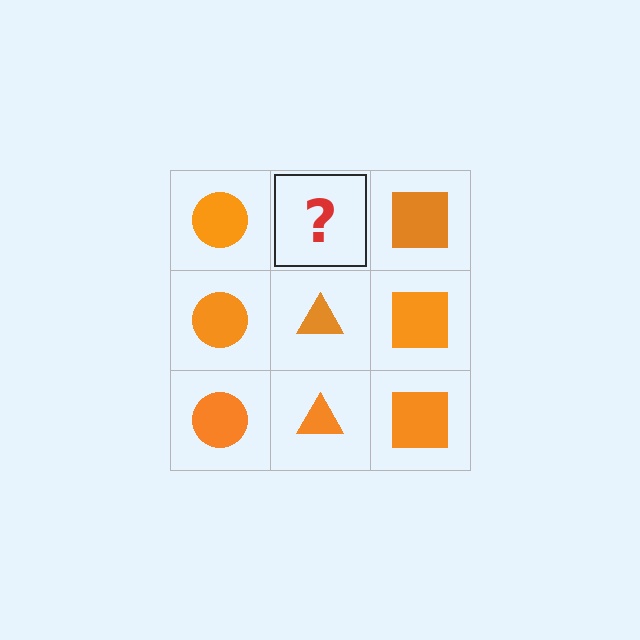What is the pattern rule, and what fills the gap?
The rule is that each column has a consistent shape. The gap should be filled with an orange triangle.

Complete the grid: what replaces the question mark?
The question mark should be replaced with an orange triangle.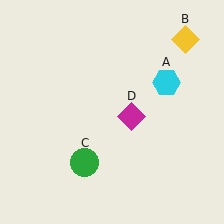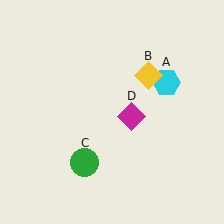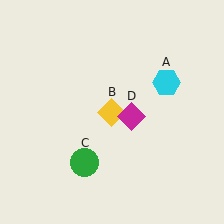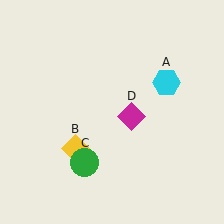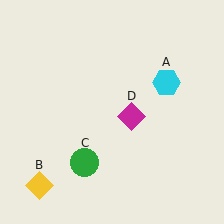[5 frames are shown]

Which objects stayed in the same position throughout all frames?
Cyan hexagon (object A) and green circle (object C) and magenta diamond (object D) remained stationary.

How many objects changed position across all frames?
1 object changed position: yellow diamond (object B).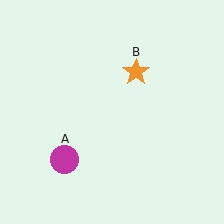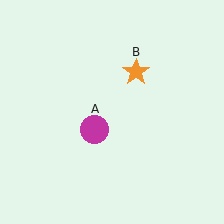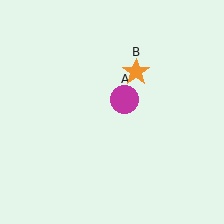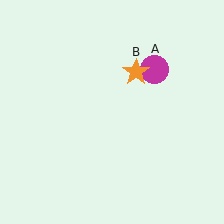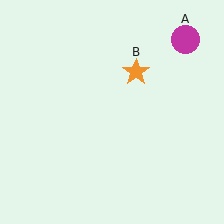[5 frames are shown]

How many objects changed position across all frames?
1 object changed position: magenta circle (object A).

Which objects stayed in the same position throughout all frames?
Orange star (object B) remained stationary.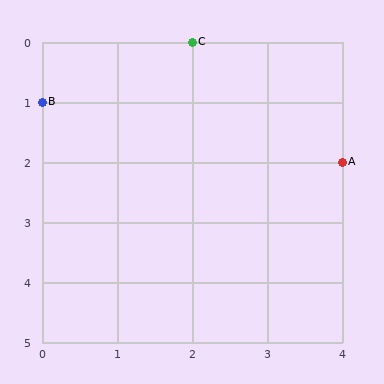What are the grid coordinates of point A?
Point A is at grid coordinates (4, 2).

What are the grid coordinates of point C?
Point C is at grid coordinates (2, 0).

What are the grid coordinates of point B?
Point B is at grid coordinates (0, 1).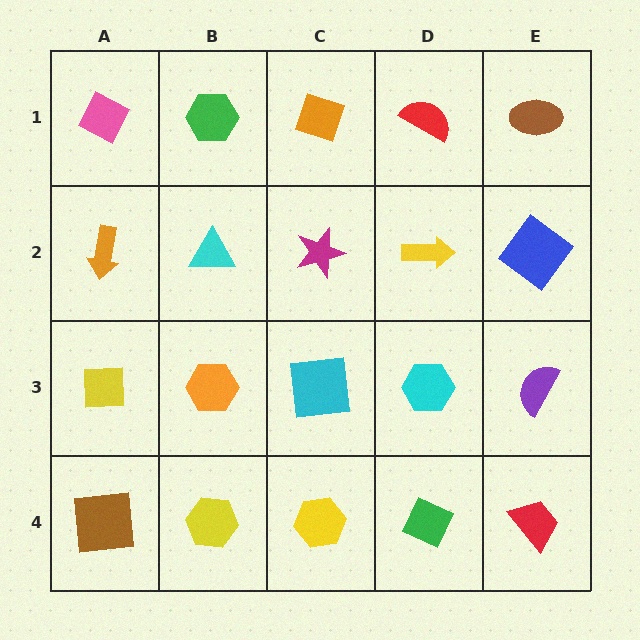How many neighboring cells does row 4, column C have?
3.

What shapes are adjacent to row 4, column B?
An orange hexagon (row 3, column B), a brown square (row 4, column A), a yellow hexagon (row 4, column C).